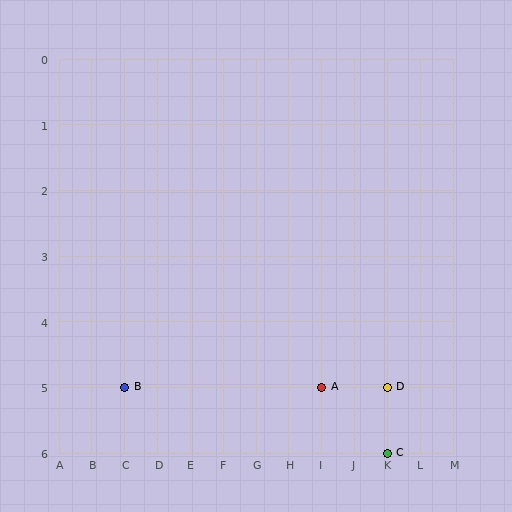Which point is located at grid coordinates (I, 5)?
Point A is at (I, 5).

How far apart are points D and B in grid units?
Points D and B are 8 columns apart.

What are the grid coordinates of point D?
Point D is at grid coordinates (K, 5).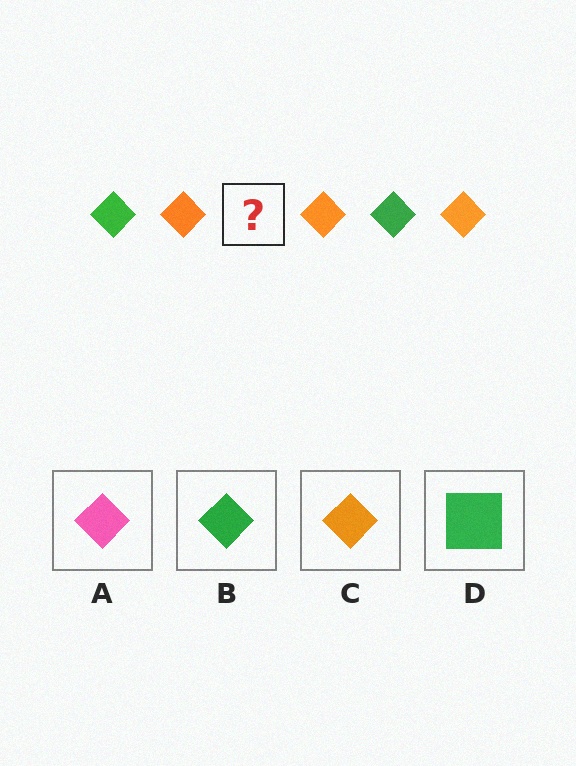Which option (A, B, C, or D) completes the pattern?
B.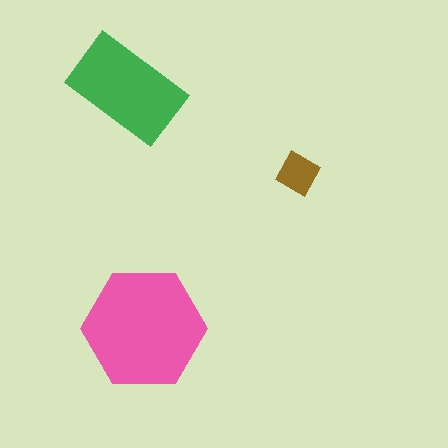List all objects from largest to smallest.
The pink hexagon, the green rectangle, the brown diamond.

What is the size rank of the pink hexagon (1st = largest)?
1st.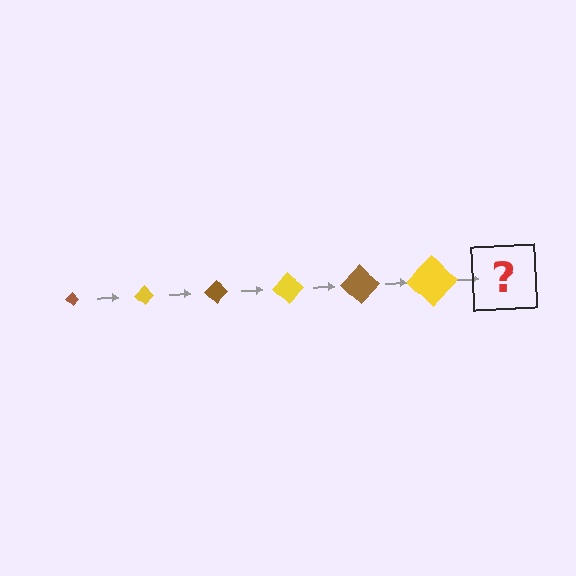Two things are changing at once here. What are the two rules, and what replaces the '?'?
The two rules are that the diamond grows larger each step and the color cycles through brown and yellow. The '?' should be a brown diamond, larger than the previous one.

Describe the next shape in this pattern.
It should be a brown diamond, larger than the previous one.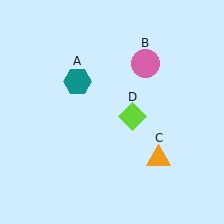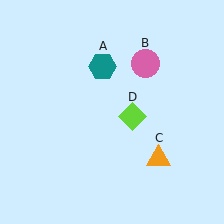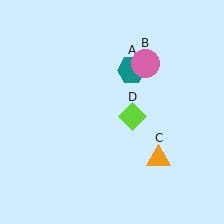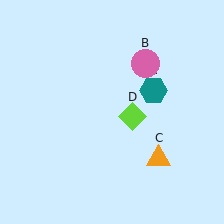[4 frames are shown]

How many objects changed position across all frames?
1 object changed position: teal hexagon (object A).